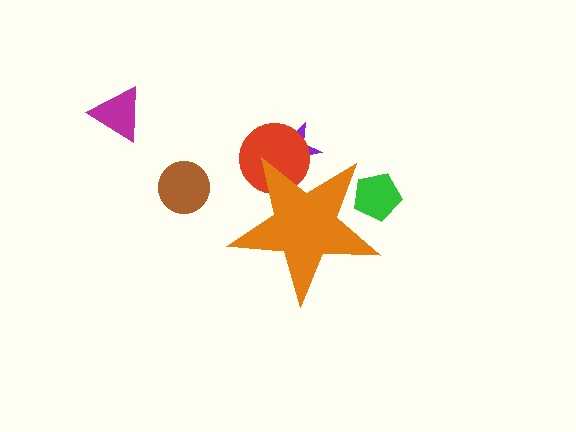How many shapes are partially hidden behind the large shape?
3 shapes are partially hidden.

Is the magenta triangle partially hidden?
No, the magenta triangle is fully visible.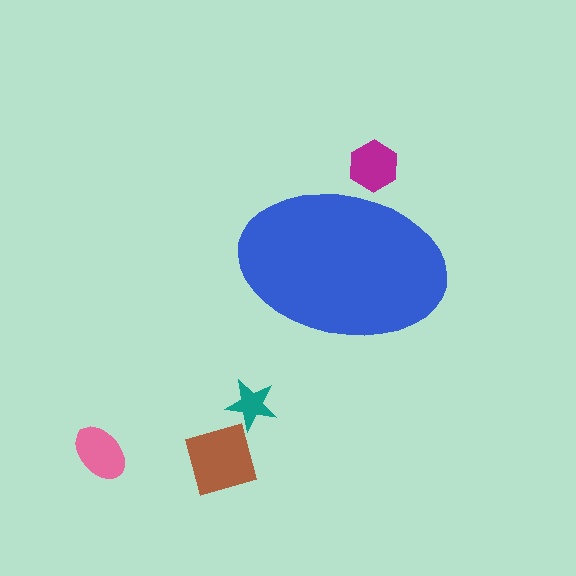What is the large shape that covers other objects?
A blue ellipse.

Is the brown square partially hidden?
No, the brown square is fully visible.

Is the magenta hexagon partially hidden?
Yes, the magenta hexagon is partially hidden behind the blue ellipse.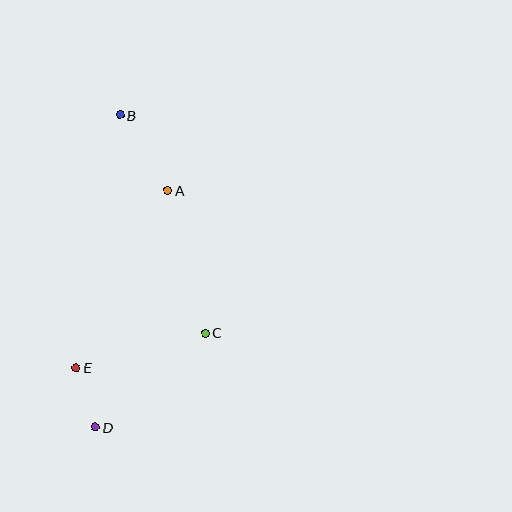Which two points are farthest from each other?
Points B and D are farthest from each other.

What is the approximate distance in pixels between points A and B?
The distance between A and B is approximately 89 pixels.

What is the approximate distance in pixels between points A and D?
The distance between A and D is approximately 247 pixels.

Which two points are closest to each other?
Points D and E are closest to each other.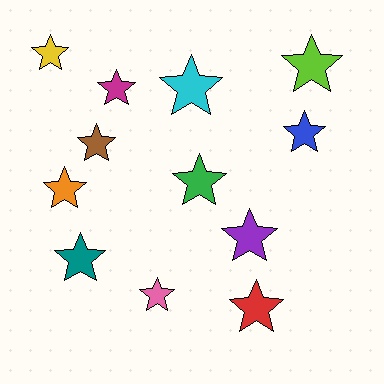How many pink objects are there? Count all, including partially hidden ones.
There is 1 pink object.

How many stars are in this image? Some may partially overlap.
There are 12 stars.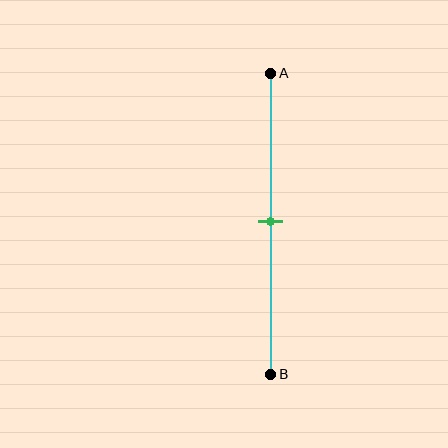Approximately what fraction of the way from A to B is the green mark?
The green mark is approximately 50% of the way from A to B.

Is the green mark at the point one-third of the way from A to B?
No, the mark is at about 50% from A, not at the 33% one-third point.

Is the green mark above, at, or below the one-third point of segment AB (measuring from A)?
The green mark is below the one-third point of segment AB.